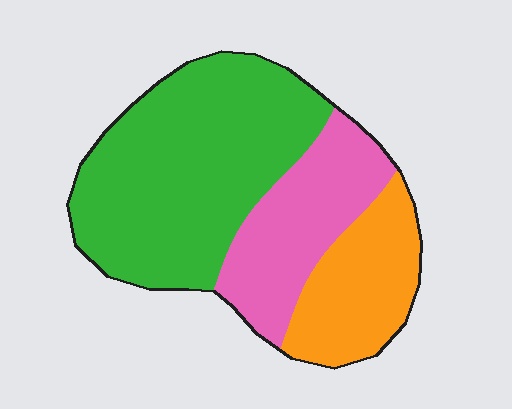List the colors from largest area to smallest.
From largest to smallest: green, pink, orange.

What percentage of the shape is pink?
Pink takes up about one quarter (1/4) of the shape.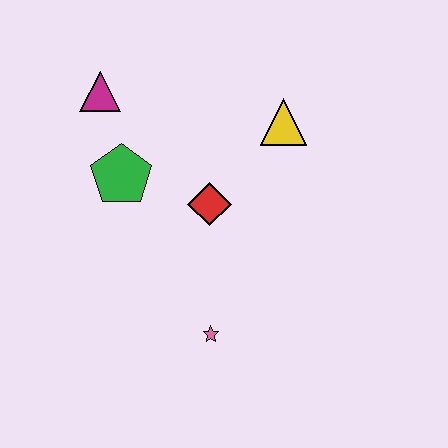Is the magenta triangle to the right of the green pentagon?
No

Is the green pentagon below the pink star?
No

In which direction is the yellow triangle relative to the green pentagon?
The yellow triangle is to the right of the green pentagon.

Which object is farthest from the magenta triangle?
The pink star is farthest from the magenta triangle.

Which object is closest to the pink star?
The red diamond is closest to the pink star.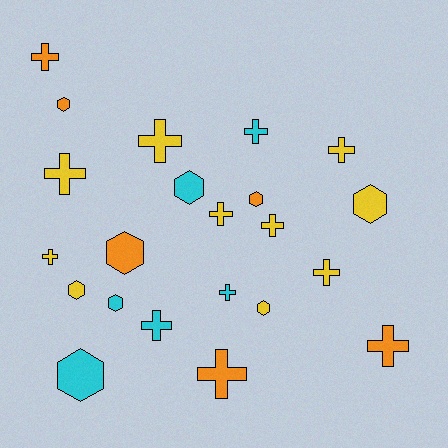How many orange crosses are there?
There are 3 orange crosses.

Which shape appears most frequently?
Cross, with 13 objects.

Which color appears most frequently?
Yellow, with 10 objects.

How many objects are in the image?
There are 22 objects.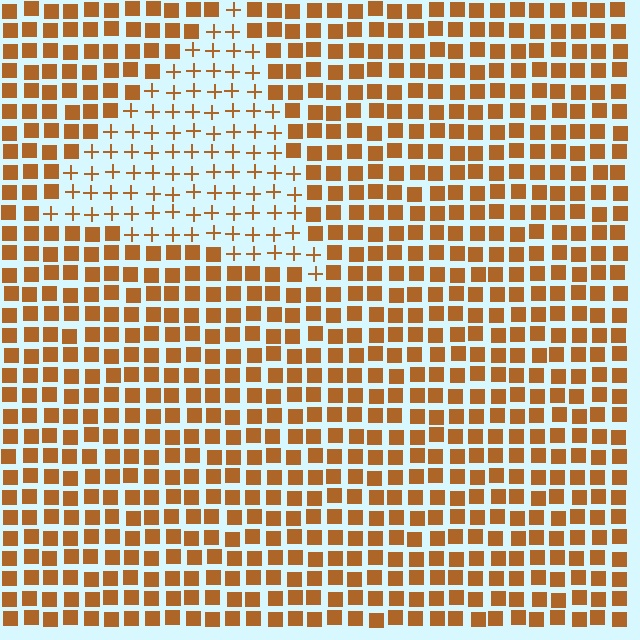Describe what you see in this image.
The image is filled with small brown elements arranged in a uniform grid. A triangle-shaped region contains plus signs, while the surrounding area contains squares. The boundary is defined purely by the change in element shape.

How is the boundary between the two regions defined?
The boundary is defined by a change in element shape: plus signs inside vs. squares outside. All elements share the same color and spacing.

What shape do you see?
I see a triangle.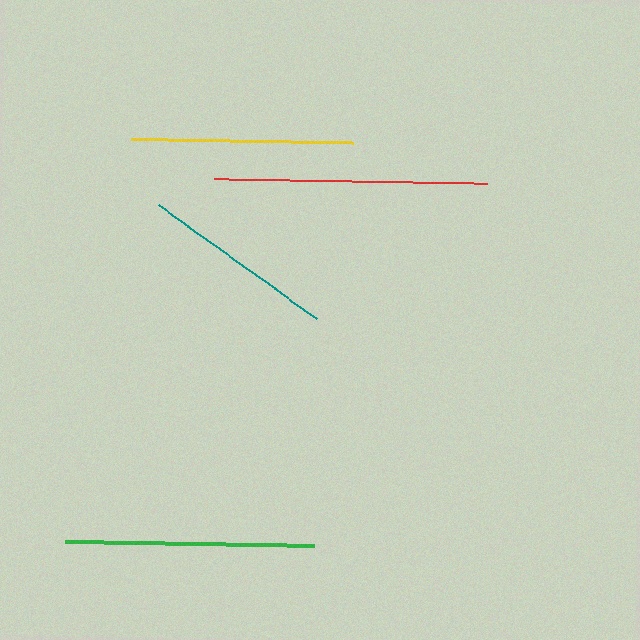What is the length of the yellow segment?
The yellow segment is approximately 222 pixels long.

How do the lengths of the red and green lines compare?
The red and green lines are approximately the same length.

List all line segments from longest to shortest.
From longest to shortest: red, green, yellow, teal.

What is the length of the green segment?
The green segment is approximately 249 pixels long.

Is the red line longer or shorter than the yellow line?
The red line is longer than the yellow line.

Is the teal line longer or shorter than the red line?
The red line is longer than the teal line.